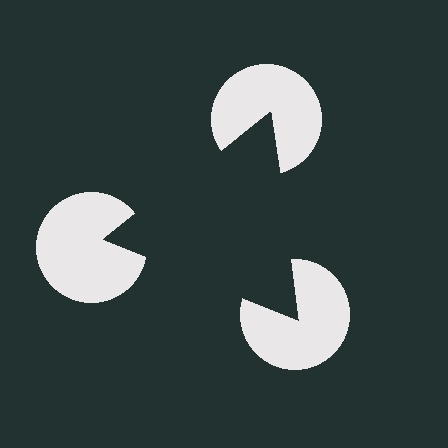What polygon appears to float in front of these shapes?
An illusory triangle — its edges are inferred from the aligned wedge cuts in the pac-man discs, not physically drawn.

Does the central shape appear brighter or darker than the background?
It typically appears slightly darker than the background, even though no actual brightness change is drawn.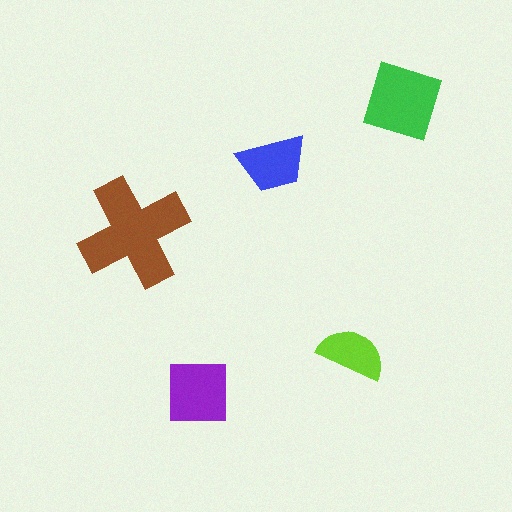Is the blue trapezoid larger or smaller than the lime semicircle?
Larger.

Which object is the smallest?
The lime semicircle.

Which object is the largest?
The brown cross.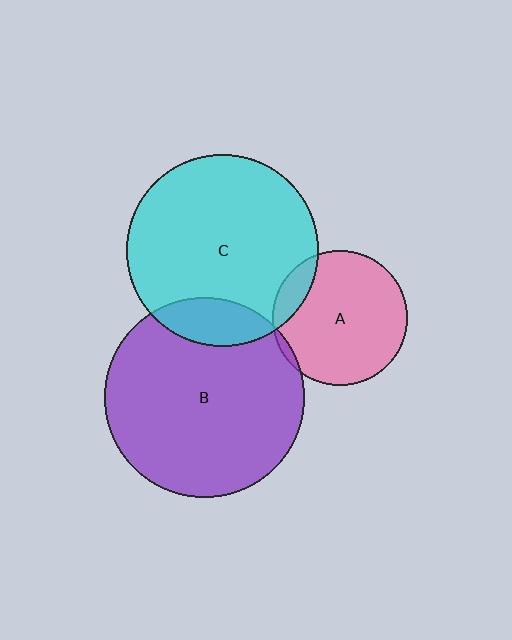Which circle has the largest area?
Circle B (purple).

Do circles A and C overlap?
Yes.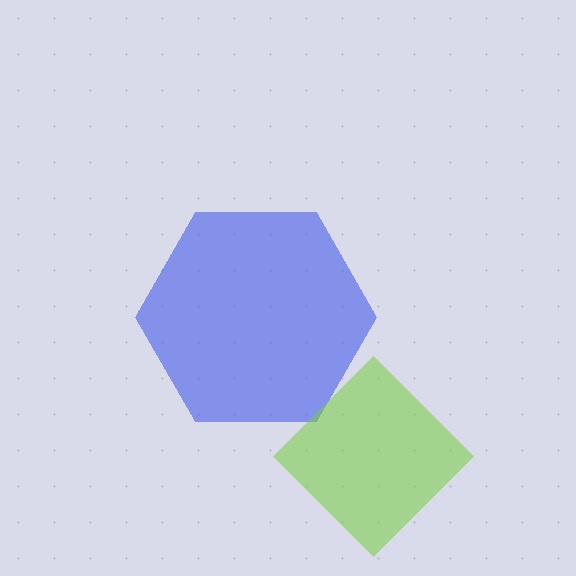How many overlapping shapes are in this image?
There are 2 overlapping shapes in the image.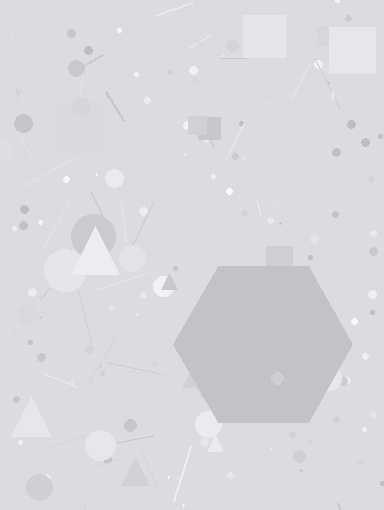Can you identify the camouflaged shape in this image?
The camouflaged shape is a hexagon.